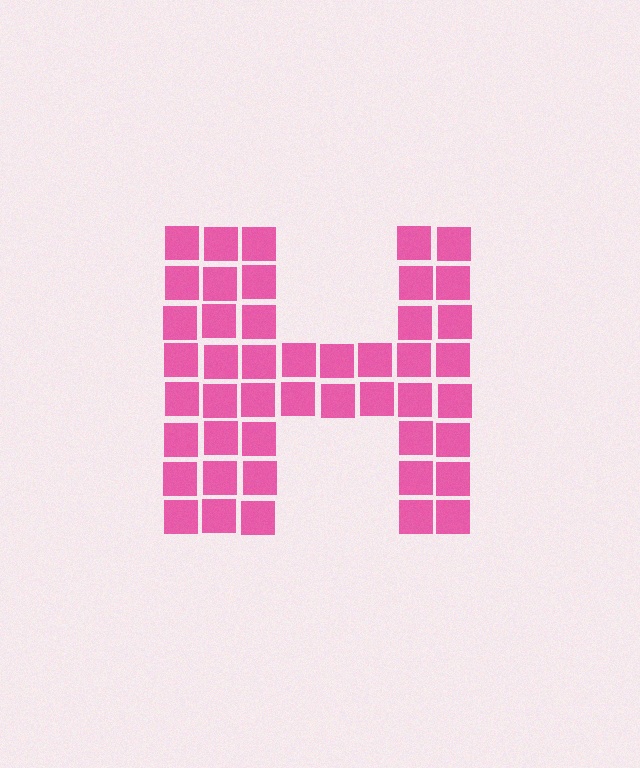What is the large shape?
The large shape is the letter H.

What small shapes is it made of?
It is made of small squares.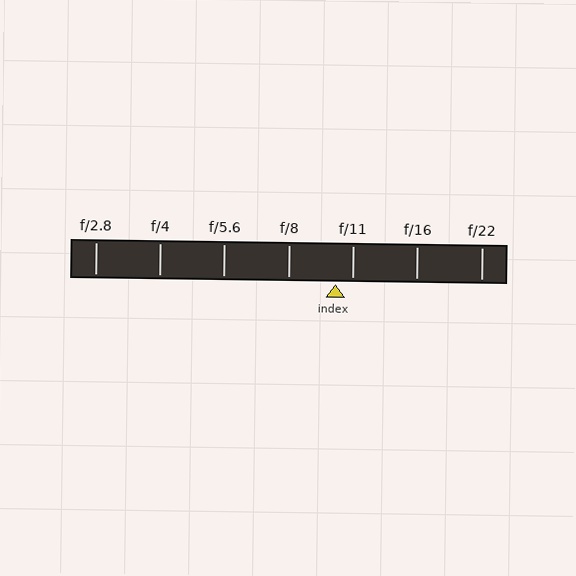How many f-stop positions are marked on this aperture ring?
There are 7 f-stop positions marked.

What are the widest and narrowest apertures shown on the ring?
The widest aperture shown is f/2.8 and the narrowest is f/22.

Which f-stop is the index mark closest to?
The index mark is closest to f/11.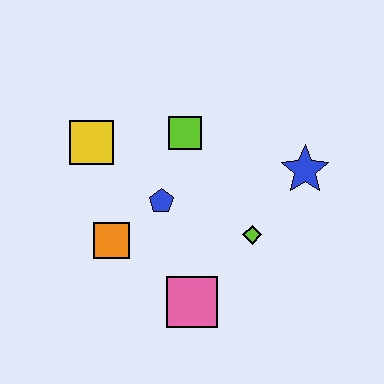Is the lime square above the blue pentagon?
Yes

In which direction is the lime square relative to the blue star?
The lime square is to the left of the blue star.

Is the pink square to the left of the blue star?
Yes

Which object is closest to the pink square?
The lime diamond is closest to the pink square.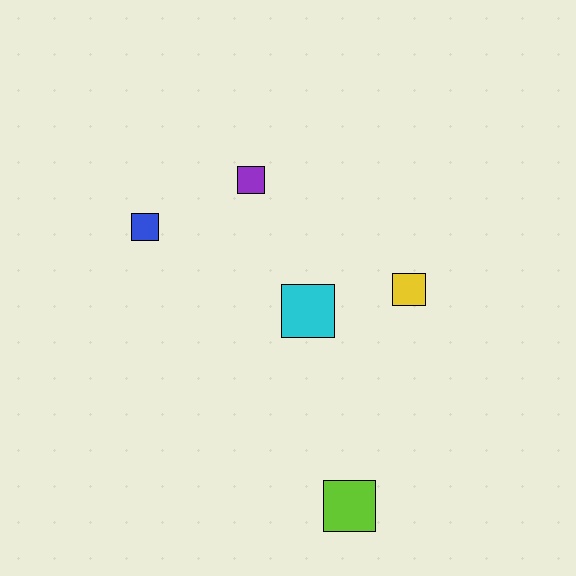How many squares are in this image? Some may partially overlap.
There are 5 squares.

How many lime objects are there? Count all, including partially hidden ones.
There is 1 lime object.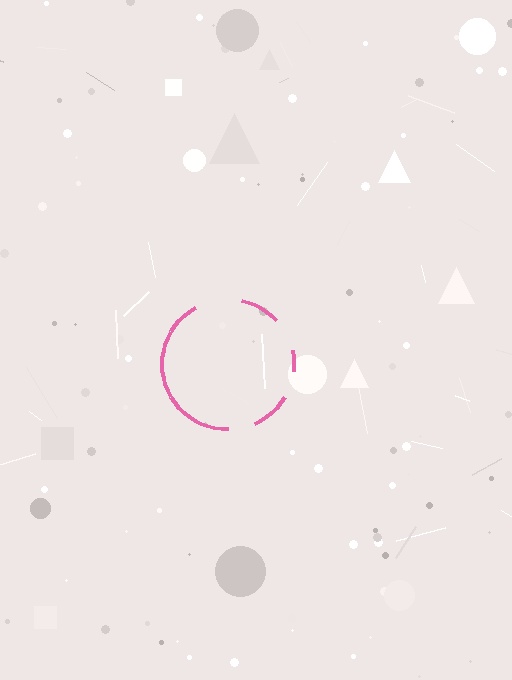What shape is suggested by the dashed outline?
The dashed outline suggests a circle.